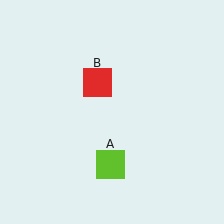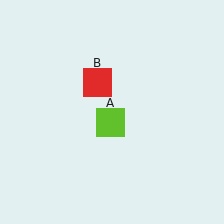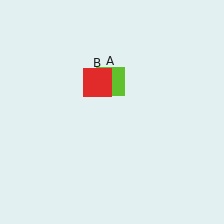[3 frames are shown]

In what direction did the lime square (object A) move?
The lime square (object A) moved up.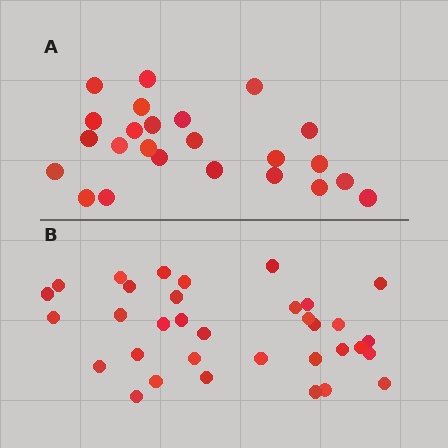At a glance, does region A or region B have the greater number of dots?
Region B (the bottom region) has more dots.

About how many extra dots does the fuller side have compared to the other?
Region B has roughly 10 or so more dots than region A.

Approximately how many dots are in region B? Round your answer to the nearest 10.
About 30 dots. (The exact count is 34, which rounds to 30.)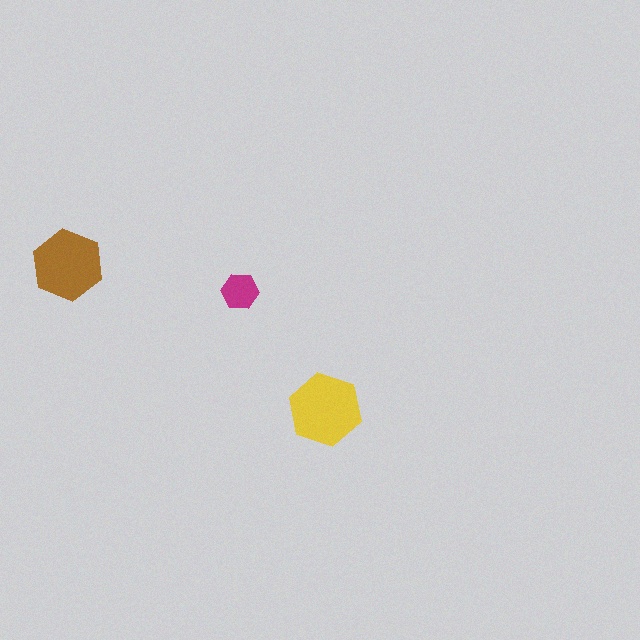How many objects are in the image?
There are 3 objects in the image.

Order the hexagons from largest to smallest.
the yellow one, the brown one, the magenta one.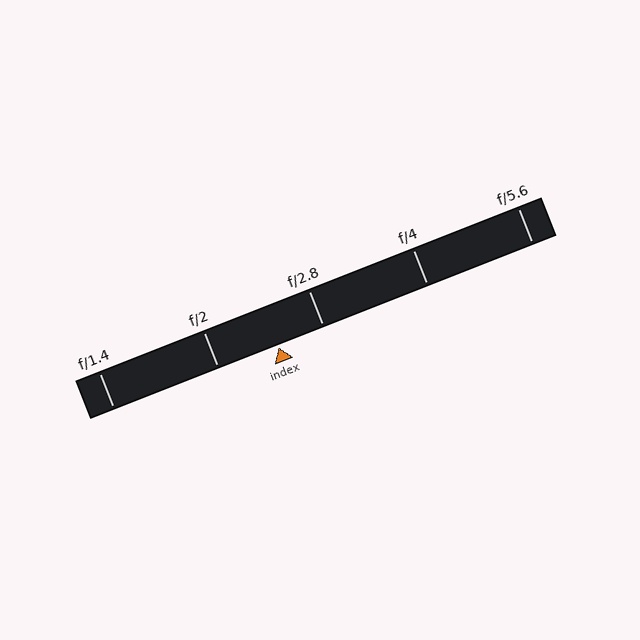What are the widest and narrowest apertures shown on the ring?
The widest aperture shown is f/1.4 and the narrowest is f/5.6.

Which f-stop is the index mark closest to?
The index mark is closest to f/2.8.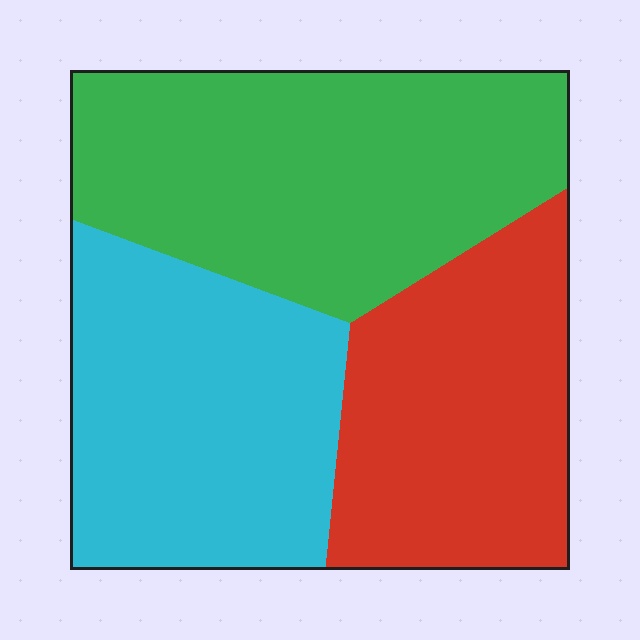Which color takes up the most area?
Green, at roughly 40%.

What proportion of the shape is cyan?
Cyan takes up about one third (1/3) of the shape.